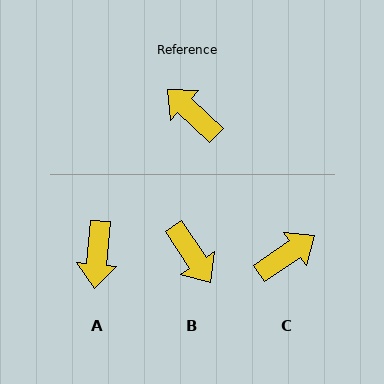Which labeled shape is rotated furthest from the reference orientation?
B, about 166 degrees away.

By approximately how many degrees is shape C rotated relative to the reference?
Approximately 103 degrees clockwise.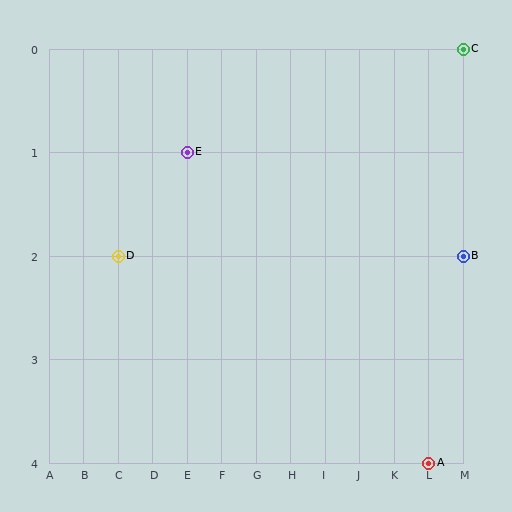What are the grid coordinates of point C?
Point C is at grid coordinates (M, 0).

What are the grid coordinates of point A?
Point A is at grid coordinates (L, 4).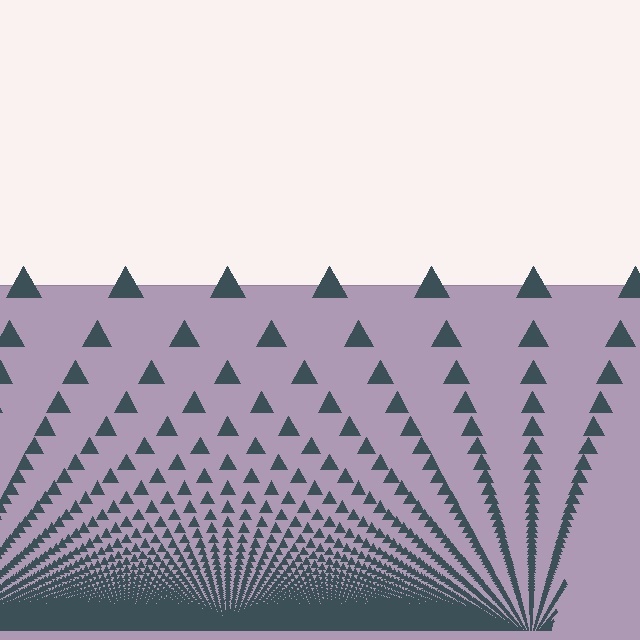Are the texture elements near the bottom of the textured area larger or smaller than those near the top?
Smaller. The gradient is inverted — elements near the bottom are smaller and denser.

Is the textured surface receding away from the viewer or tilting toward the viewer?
The surface appears to tilt toward the viewer. Texture elements get larger and sparser toward the top.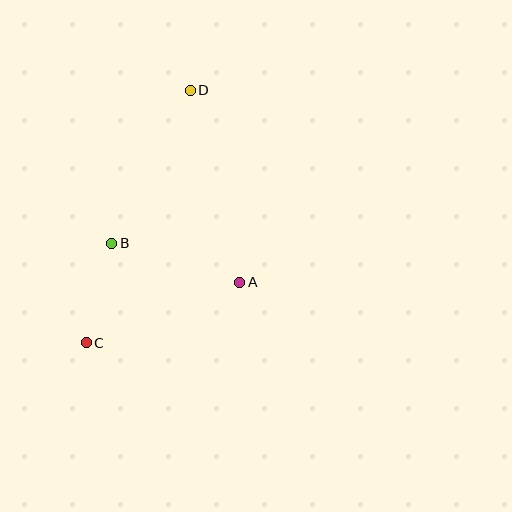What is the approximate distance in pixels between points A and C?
The distance between A and C is approximately 165 pixels.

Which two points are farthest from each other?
Points C and D are farthest from each other.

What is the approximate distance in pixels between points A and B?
The distance between A and B is approximately 134 pixels.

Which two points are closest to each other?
Points B and C are closest to each other.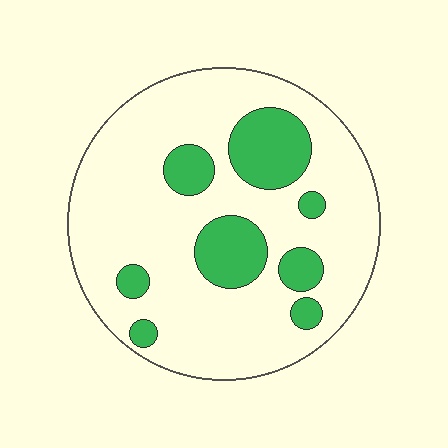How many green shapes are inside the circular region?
8.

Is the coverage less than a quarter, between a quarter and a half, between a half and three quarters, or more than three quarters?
Less than a quarter.